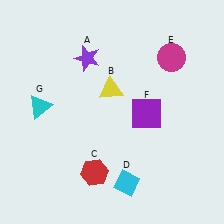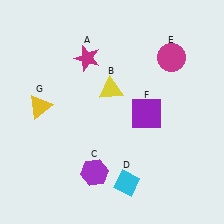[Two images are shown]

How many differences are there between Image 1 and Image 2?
There are 3 differences between the two images.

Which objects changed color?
A changed from purple to magenta. C changed from red to purple. G changed from cyan to yellow.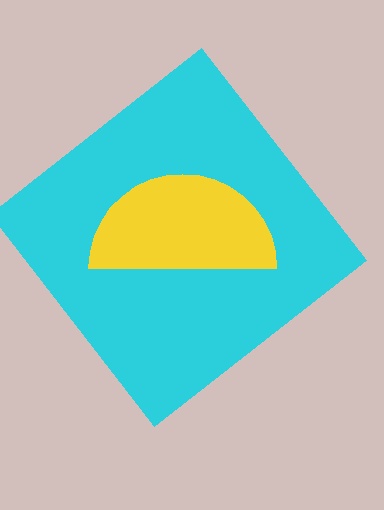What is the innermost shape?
The yellow semicircle.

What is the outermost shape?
The cyan diamond.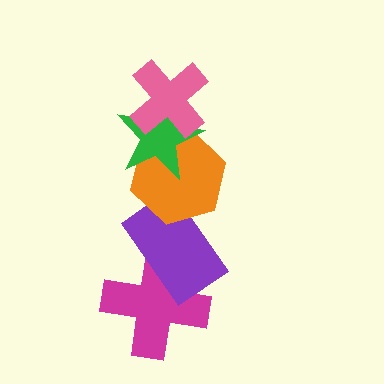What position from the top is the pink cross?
The pink cross is 1st from the top.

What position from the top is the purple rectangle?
The purple rectangle is 4th from the top.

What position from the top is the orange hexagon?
The orange hexagon is 3rd from the top.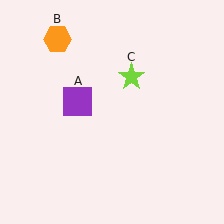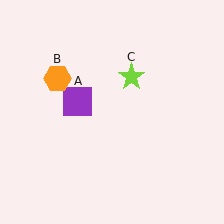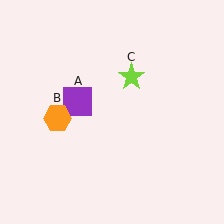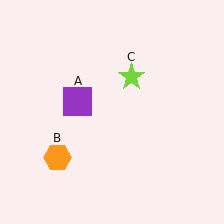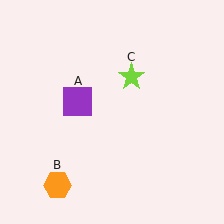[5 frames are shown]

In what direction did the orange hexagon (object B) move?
The orange hexagon (object B) moved down.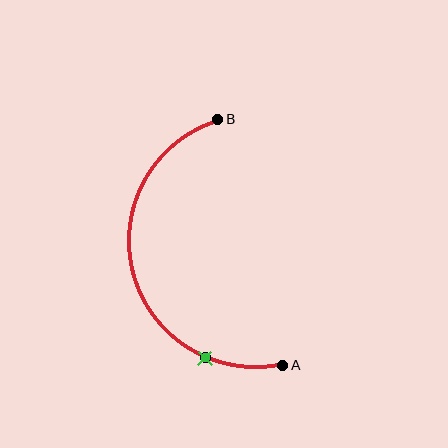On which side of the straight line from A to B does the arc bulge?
The arc bulges to the left of the straight line connecting A and B.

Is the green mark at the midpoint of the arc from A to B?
No. The green mark lies on the arc but is closer to endpoint A. The arc midpoint would be at the point on the curve equidistant along the arc from both A and B.